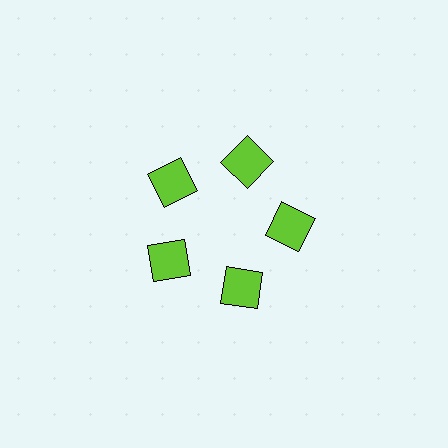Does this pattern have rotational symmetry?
Yes, this pattern has 5-fold rotational symmetry. It looks the same after rotating 72 degrees around the center.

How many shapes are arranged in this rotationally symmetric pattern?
There are 5 shapes, arranged in 5 groups of 1.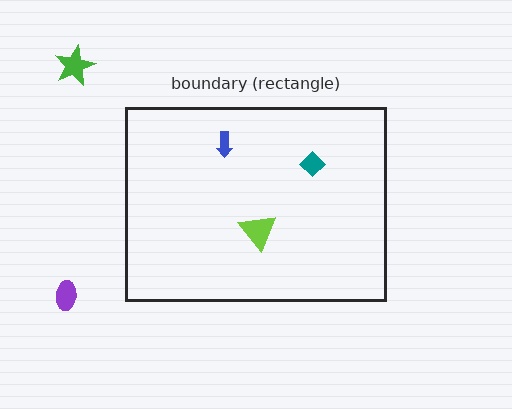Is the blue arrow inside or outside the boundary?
Inside.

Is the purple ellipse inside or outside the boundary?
Outside.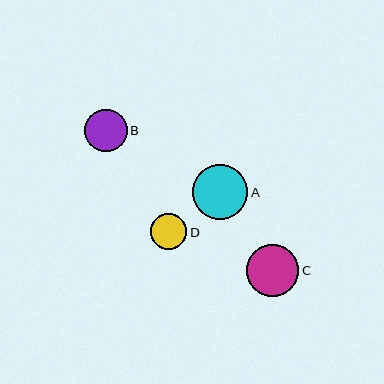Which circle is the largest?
Circle A is the largest with a size of approximately 55 pixels.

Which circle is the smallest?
Circle D is the smallest with a size of approximately 36 pixels.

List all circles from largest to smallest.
From largest to smallest: A, C, B, D.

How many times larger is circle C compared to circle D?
Circle C is approximately 1.5 times the size of circle D.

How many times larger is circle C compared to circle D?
Circle C is approximately 1.5 times the size of circle D.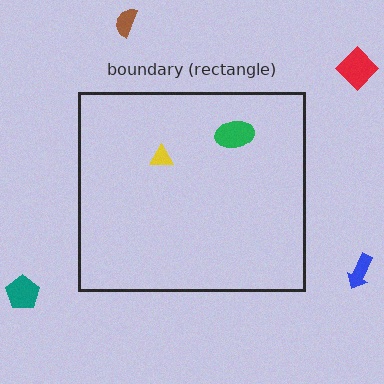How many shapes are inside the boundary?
2 inside, 4 outside.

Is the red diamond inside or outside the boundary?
Outside.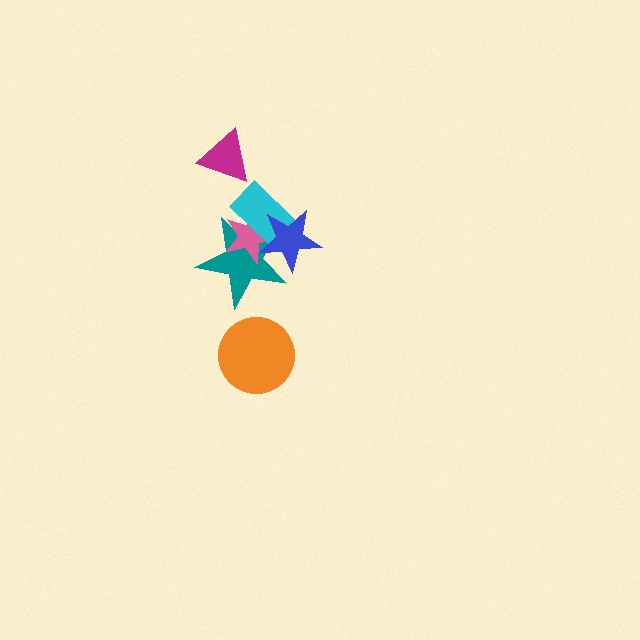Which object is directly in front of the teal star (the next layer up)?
The pink star is directly in front of the teal star.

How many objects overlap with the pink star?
3 objects overlap with the pink star.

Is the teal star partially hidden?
Yes, it is partially covered by another shape.